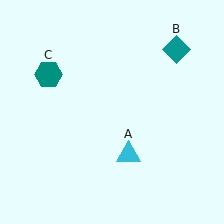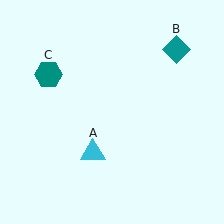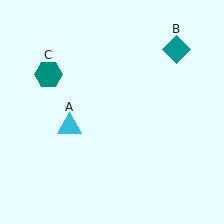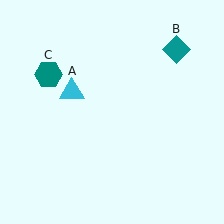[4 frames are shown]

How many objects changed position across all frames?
1 object changed position: cyan triangle (object A).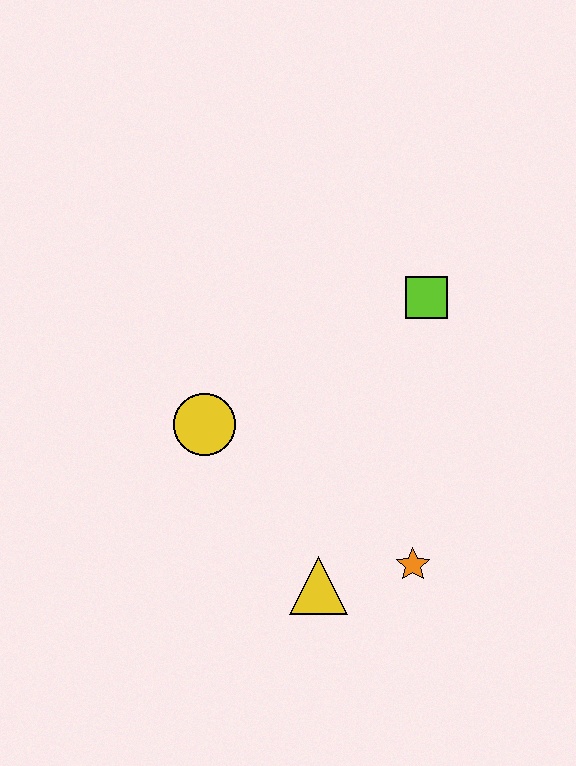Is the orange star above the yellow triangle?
Yes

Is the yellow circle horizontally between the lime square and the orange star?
No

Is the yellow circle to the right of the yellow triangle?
No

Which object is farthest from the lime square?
The yellow triangle is farthest from the lime square.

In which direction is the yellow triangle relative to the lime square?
The yellow triangle is below the lime square.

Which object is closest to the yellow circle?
The yellow triangle is closest to the yellow circle.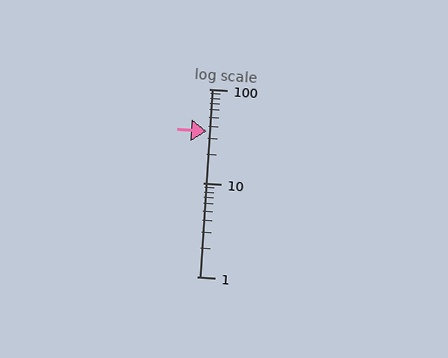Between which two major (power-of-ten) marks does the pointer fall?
The pointer is between 10 and 100.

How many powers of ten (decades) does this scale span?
The scale spans 2 decades, from 1 to 100.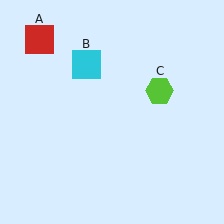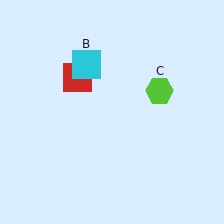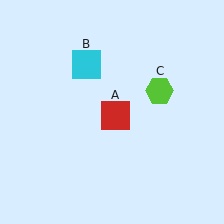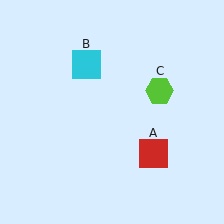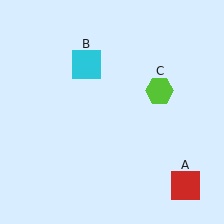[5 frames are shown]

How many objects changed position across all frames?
1 object changed position: red square (object A).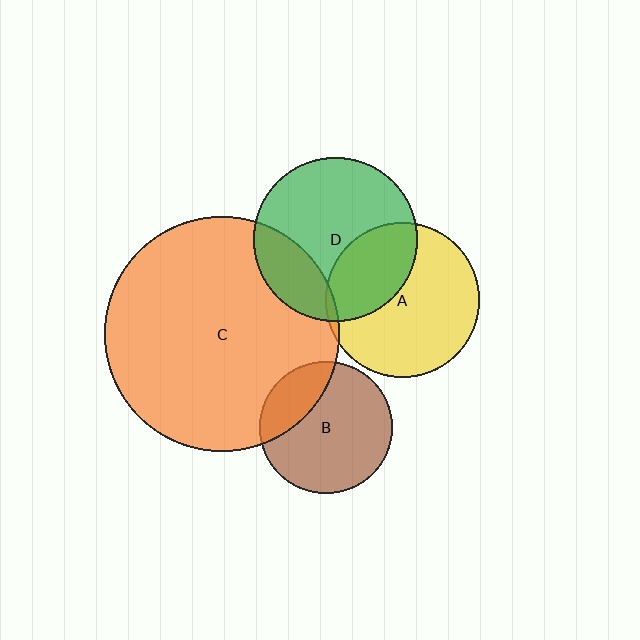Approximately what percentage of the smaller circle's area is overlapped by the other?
Approximately 25%.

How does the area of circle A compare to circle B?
Approximately 1.4 times.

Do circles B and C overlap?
Yes.